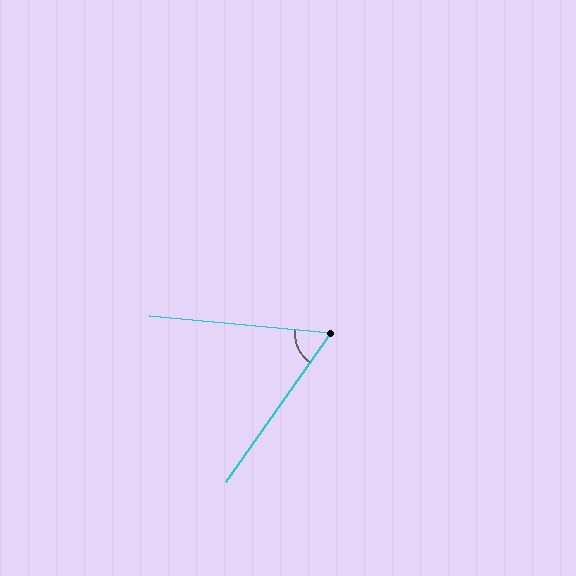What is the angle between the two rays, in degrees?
Approximately 60 degrees.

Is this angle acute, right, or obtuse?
It is acute.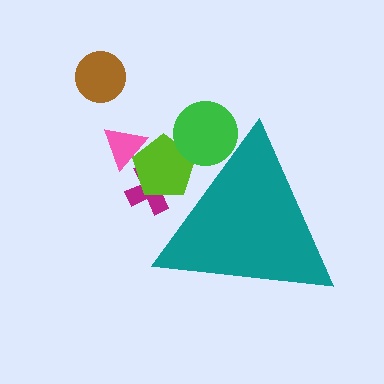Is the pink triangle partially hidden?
No, the pink triangle is fully visible.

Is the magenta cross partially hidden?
Yes, the magenta cross is partially hidden behind the teal triangle.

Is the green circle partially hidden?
Yes, the green circle is partially hidden behind the teal triangle.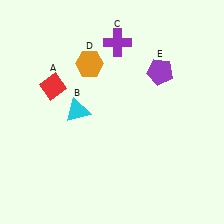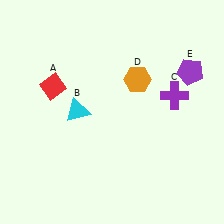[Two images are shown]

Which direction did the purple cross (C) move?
The purple cross (C) moved right.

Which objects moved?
The objects that moved are: the purple cross (C), the orange hexagon (D), the purple pentagon (E).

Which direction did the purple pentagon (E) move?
The purple pentagon (E) moved right.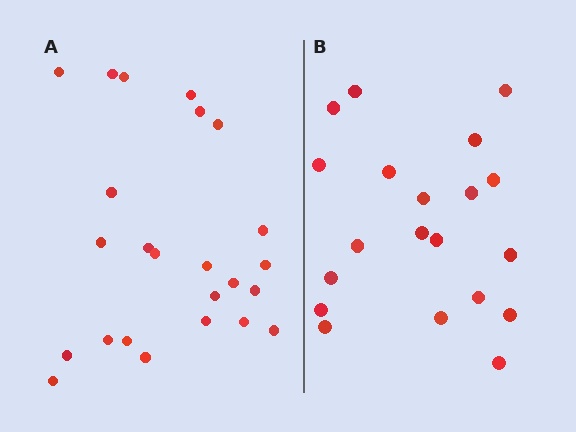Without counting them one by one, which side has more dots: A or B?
Region A (the left region) has more dots.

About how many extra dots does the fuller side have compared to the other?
Region A has about 4 more dots than region B.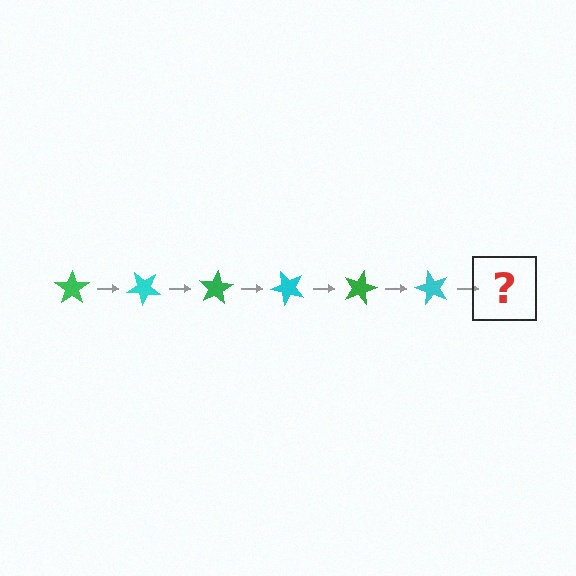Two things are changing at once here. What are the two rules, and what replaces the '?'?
The two rules are that it rotates 40 degrees each step and the color cycles through green and cyan. The '?' should be a green star, rotated 240 degrees from the start.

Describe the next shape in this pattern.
It should be a green star, rotated 240 degrees from the start.